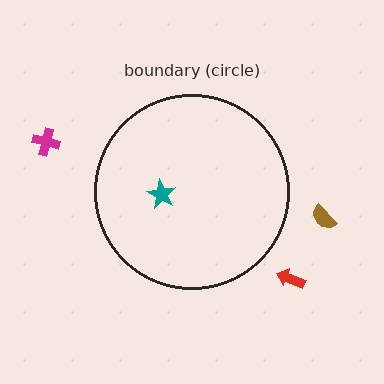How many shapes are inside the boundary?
1 inside, 3 outside.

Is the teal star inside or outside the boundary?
Inside.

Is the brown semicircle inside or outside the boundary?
Outside.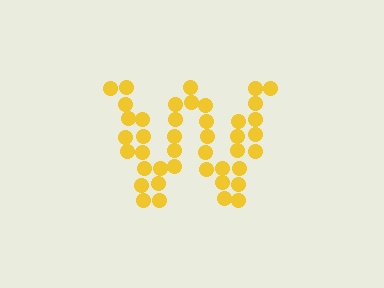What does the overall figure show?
The overall figure shows the letter W.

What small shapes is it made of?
It is made of small circles.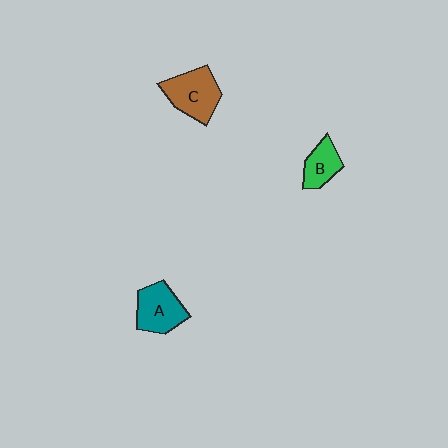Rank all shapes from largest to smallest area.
From largest to smallest: C (brown), A (teal), B (green).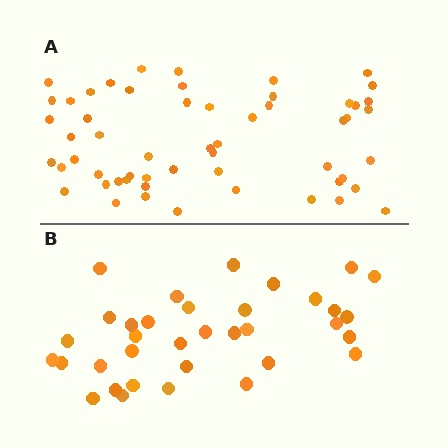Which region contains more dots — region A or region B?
Region A (the top region) has more dots.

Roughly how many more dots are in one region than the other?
Region A has approximately 20 more dots than region B.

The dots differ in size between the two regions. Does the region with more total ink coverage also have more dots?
No. Region B has more total ink coverage because its dots are larger, but region A actually contains more individual dots. Total area can be misleading — the number of items is what matters here.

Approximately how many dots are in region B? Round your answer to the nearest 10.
About 40 dots. (The exact count is 35, which rounds to 40.)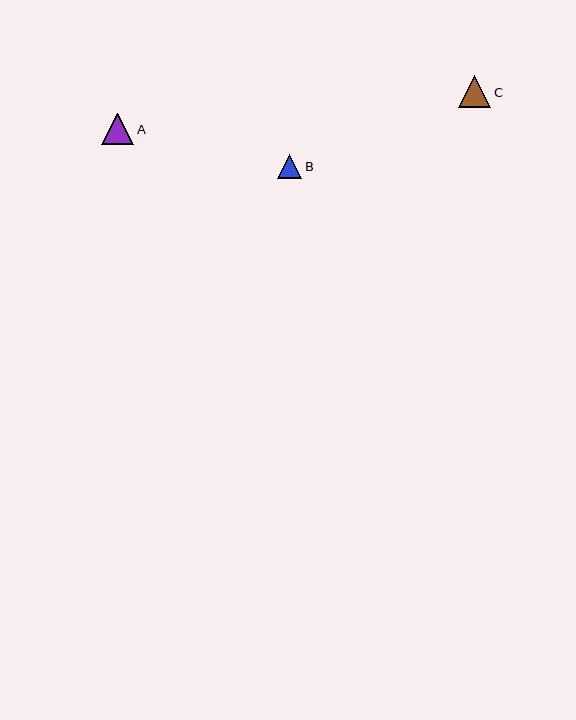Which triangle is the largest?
Triangle C is the largest with a size of approximately 32 pixels.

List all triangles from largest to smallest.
From largest to smallest: C, A, B.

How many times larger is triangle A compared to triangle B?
Triangle A is approximately 1.3 times the size of triangle B.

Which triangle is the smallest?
Triangle B is the smallest with a size of approximately 24 pixels.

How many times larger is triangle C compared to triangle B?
Triangle C is approximately 1.3 times the size of triangle B.